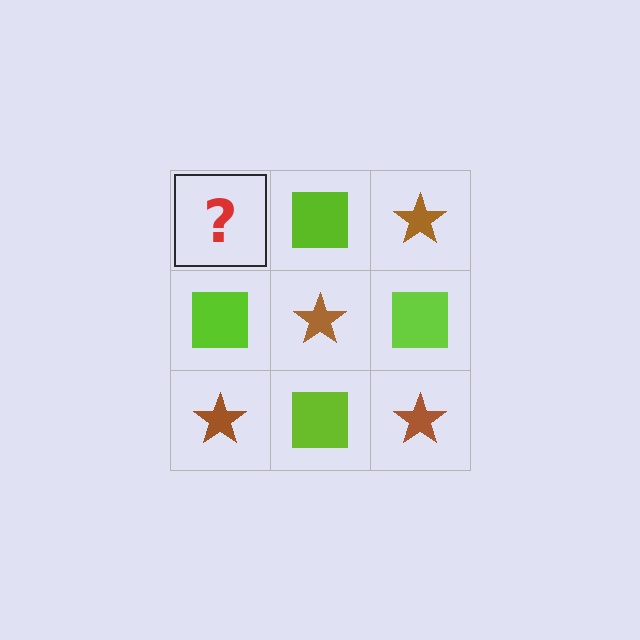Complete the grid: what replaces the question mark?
The question mark should be replaced with a brown star.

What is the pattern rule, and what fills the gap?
The rule is that it alternates brown star and lime square in a checkerboard pattern. The gap should be filled with a brown star.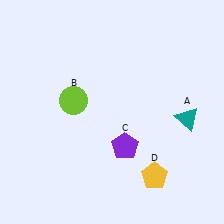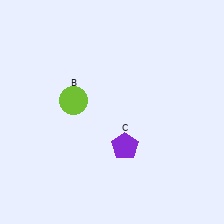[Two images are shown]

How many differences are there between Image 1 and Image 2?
There are 2 differences between the two images.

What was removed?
The yellow pentagon (D), the teal triangle (A) were removed in Image 2.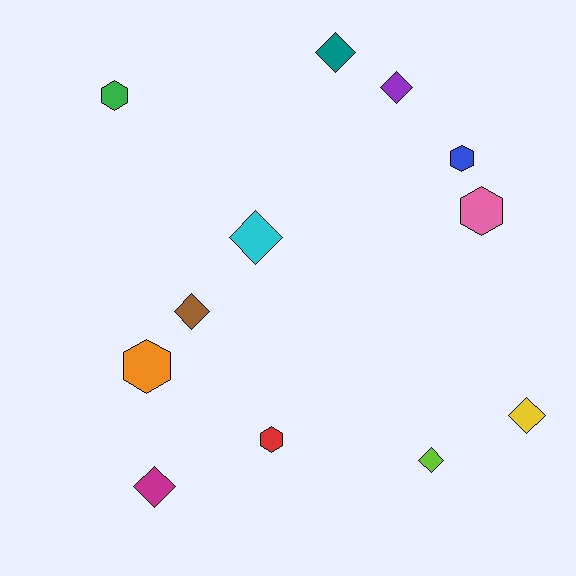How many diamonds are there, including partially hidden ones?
There are 7 diamonds.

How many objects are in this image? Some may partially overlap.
There are 12 objects.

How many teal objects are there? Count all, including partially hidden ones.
There is 1 teal object.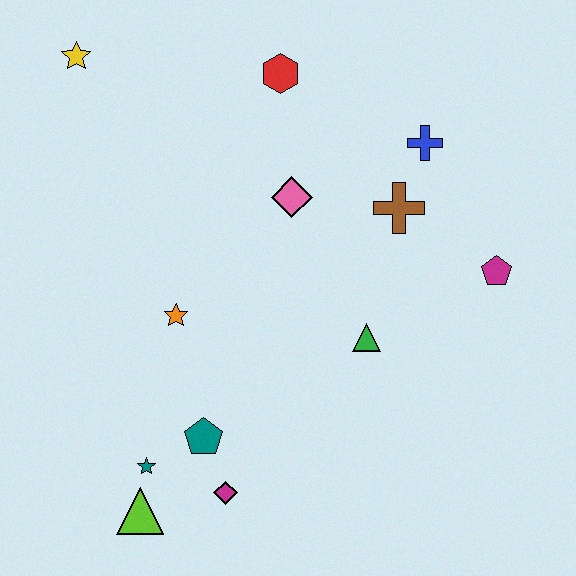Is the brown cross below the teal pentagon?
No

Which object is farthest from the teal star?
The blue cross is farthest from the teal star.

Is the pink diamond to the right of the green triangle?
No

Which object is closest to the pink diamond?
The brown cross is closest to the pink diamond.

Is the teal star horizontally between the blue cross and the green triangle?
No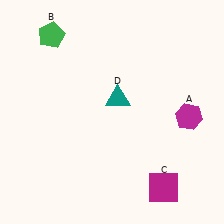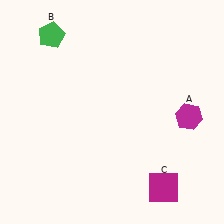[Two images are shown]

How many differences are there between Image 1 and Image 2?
There is 1 difference between the two images.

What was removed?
The teal triangle (D) was removed in Image 2.